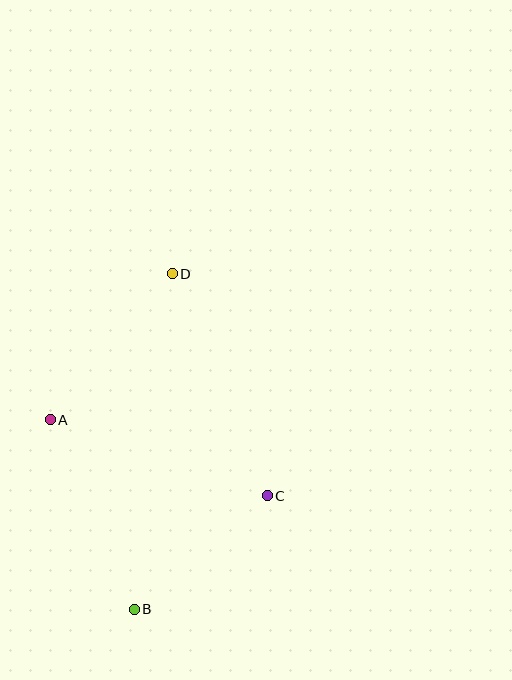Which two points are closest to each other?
Points B and C are closest to each other.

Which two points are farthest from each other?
Points B and D are farthest from each other.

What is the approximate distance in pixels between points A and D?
The distance between A and D is approximately 190 pixels.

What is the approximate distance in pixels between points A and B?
The distance between A and B is approximately 208 pixels.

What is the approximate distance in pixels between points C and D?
The distance between C and D is approximately 241 pixels.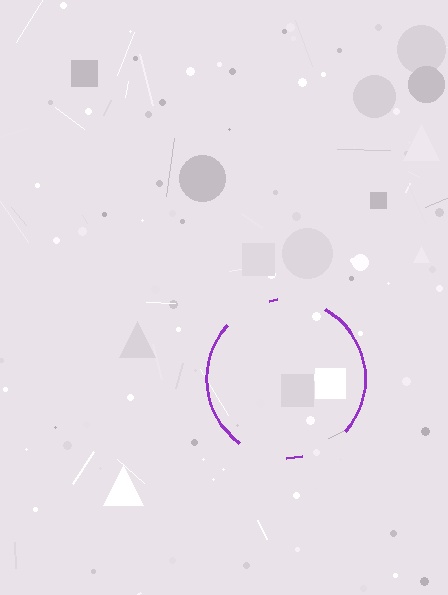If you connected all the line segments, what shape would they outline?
They would outline a circle.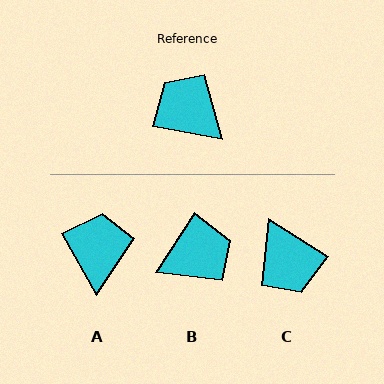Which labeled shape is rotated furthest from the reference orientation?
C, about 158 degrees away.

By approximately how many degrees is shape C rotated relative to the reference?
Approximately 158 degrees counter-clockwise.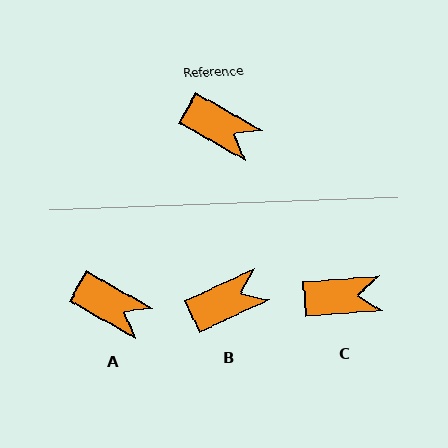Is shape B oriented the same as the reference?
No, it is off by about 54 degrees.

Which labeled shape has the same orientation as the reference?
A.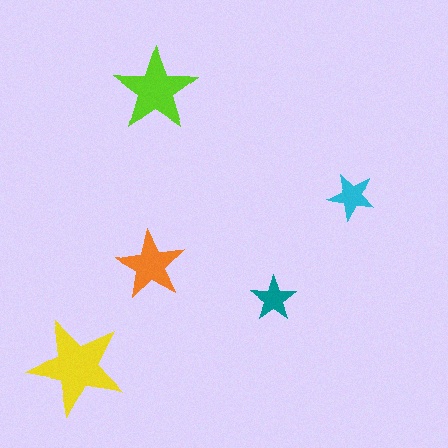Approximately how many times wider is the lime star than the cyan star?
About 2 times wider.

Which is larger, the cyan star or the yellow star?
The yellow one.